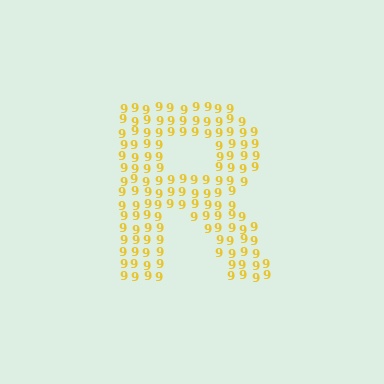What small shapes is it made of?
It is made of small digit 9's.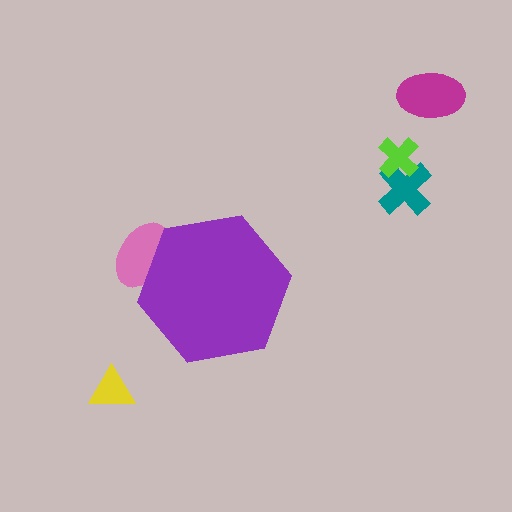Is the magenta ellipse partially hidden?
No, the magenta ellipse is fully visible.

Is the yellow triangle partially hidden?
No, the yellow triangle is fully visible.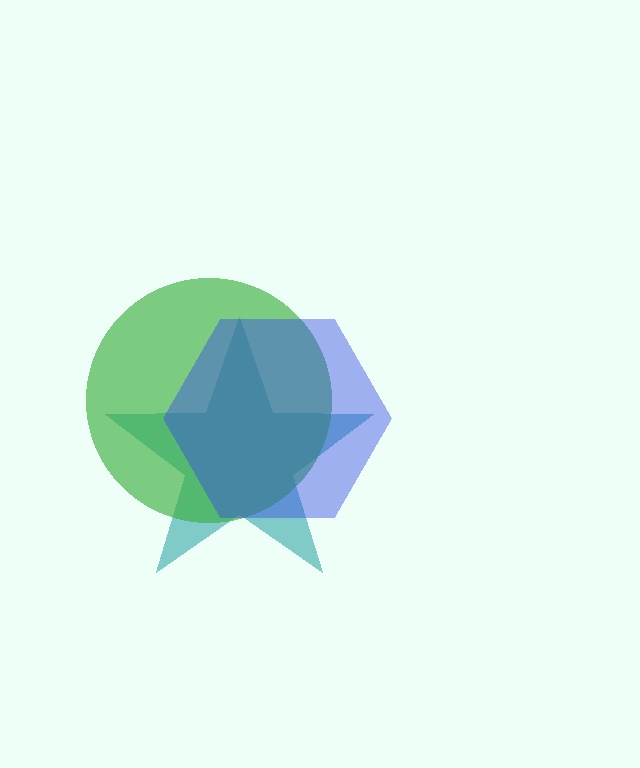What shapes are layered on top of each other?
The layered shapes are: a teal star, a green circle, a blue hexagon.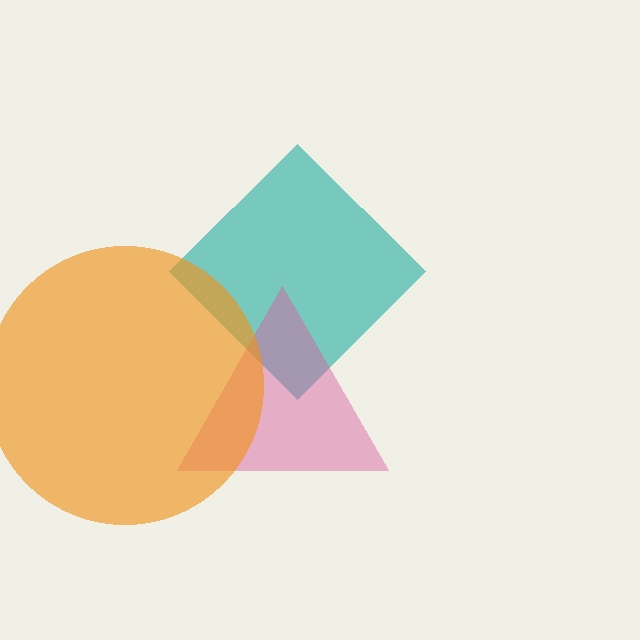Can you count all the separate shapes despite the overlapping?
Yes, there are 3 separate shapes.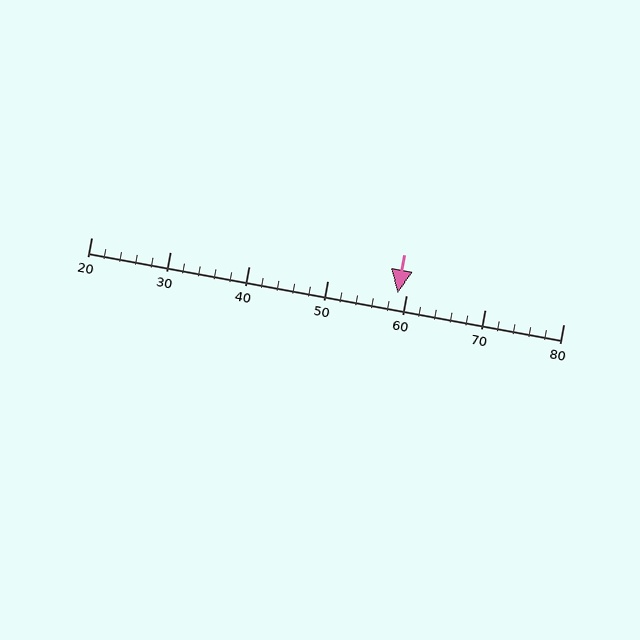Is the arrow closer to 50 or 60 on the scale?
The arrow is closer to 60.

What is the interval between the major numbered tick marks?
The major tick marks are spaced 10 units apart.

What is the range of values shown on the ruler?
The ruler shows values from 20 to 80.